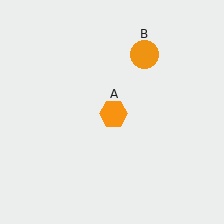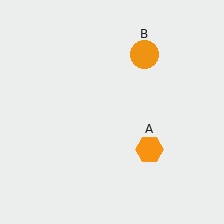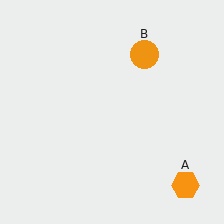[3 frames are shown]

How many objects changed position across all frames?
1 object changed position: orange hexagon (object A).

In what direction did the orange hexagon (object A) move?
The orange hexagon (object A) moved down and to the right.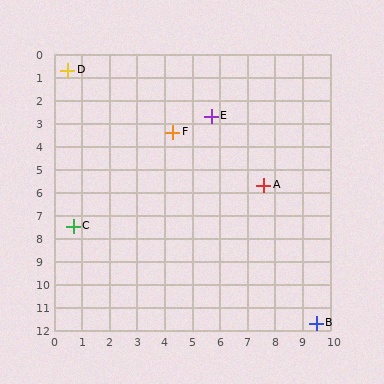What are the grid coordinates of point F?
Point F is at approximately (4.3, 3.4).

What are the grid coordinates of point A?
Point A is at approximately (7.6, 5.7).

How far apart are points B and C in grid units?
Points B and C are about 9.8 grid units apart.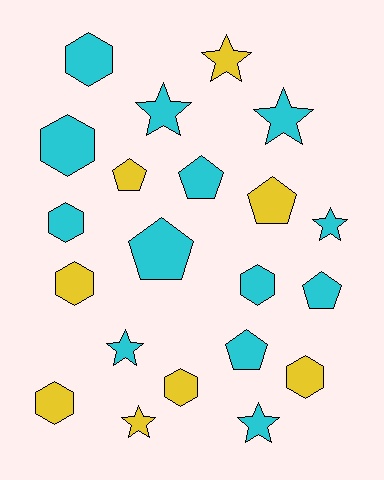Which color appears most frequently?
Cyan, with 13 objects.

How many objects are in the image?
There are 21 objects.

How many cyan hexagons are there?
There are 4 cyan hexagons.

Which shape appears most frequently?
Hexagon, with 8 objects.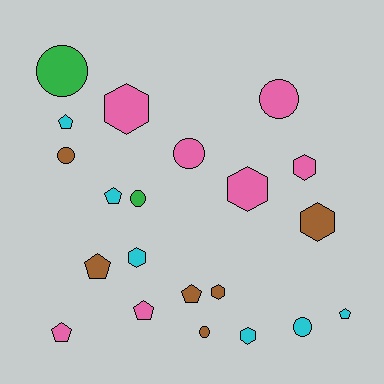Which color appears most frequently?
Pink, with 7 objects.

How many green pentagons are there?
There are no green pentagons.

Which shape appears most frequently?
Pentagon, with 7 objects.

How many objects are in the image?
There are 21 objects.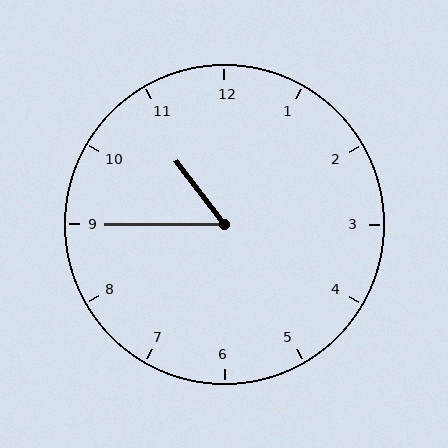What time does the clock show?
10:45.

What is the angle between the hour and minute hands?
Approximately 52 degrees.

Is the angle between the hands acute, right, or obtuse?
It is acute.